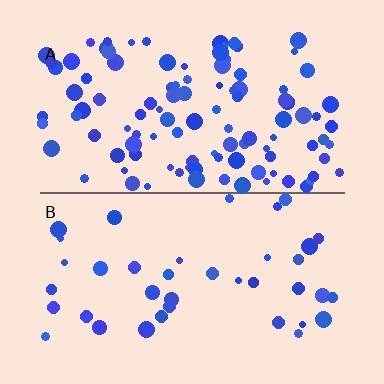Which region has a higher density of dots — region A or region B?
A (the top).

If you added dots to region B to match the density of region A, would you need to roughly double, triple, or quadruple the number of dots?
Approximately triple.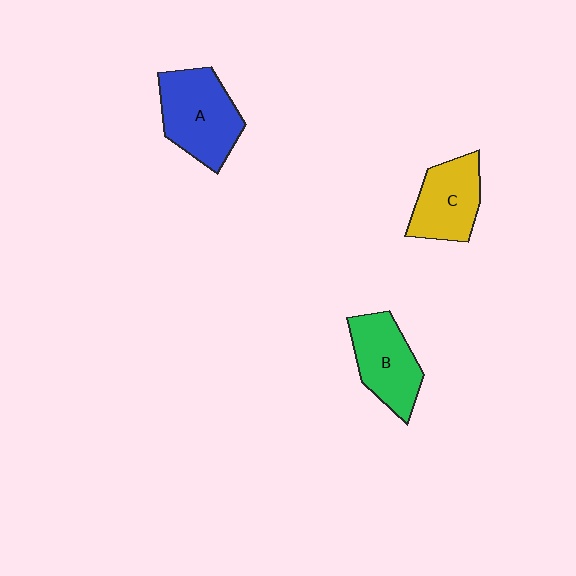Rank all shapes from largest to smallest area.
From largest to smallest: A (blue), B (green), C (yellow).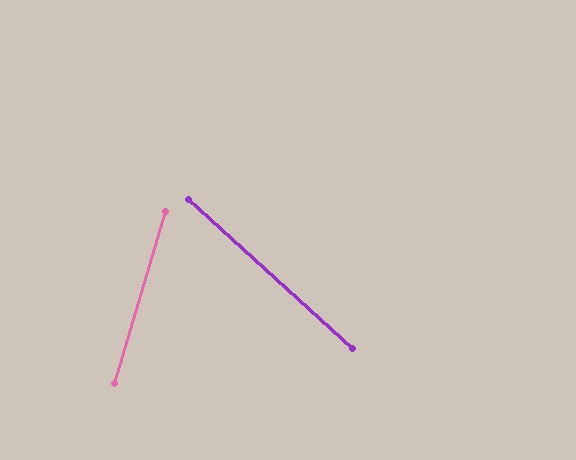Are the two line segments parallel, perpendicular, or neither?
Neither parallel nor perpendicular — they differ by about 65°.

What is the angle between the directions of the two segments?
Approximately 65 degrees.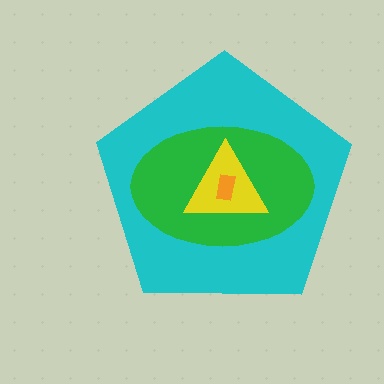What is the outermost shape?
The cyan pentagon.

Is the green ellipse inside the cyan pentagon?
Yes.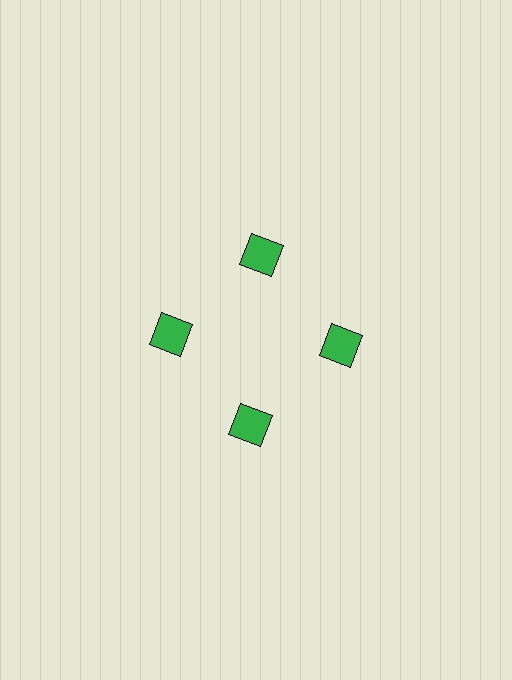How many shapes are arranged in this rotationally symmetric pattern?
There are 4 shapes, arranged in 4 groups of 1.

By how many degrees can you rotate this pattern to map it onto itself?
The pattern maps onto itself every 90 degrees of rotation.